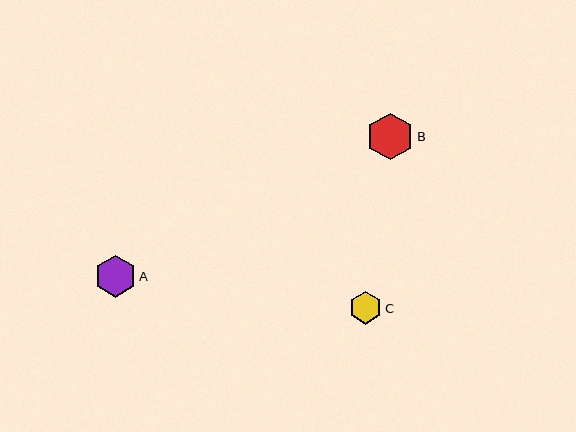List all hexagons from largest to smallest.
From largest to smallest: B, A, C.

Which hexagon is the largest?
Hexagon B is the largest with a size of approximately 47 pixels.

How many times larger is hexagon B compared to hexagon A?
Hexagon B is approximately 1.1 times the size of hexagon A.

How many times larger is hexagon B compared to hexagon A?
Hexagon B is approximately 1.1 times the size of hexagon A.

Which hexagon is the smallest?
Hexagon C is the smallest with a size of approximately 33 pixels.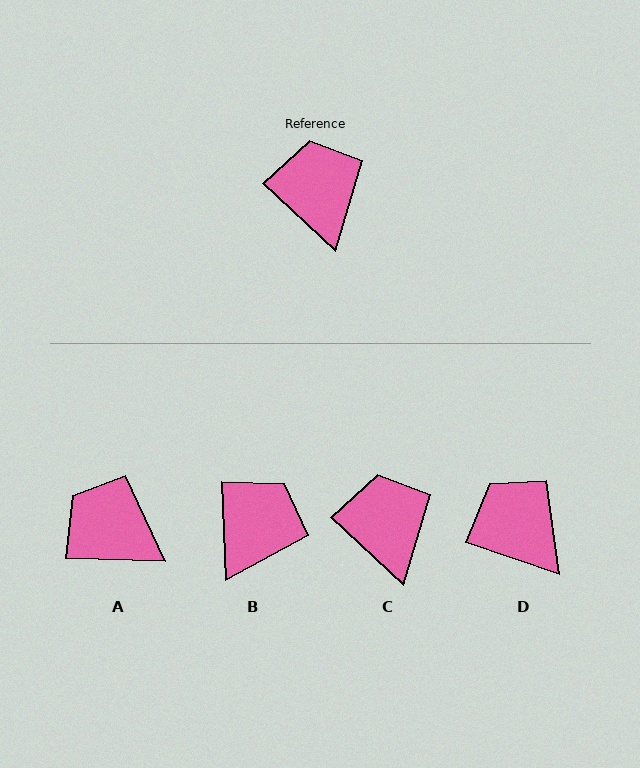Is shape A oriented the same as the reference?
No, it is off by about 41 degrees.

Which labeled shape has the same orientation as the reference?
C.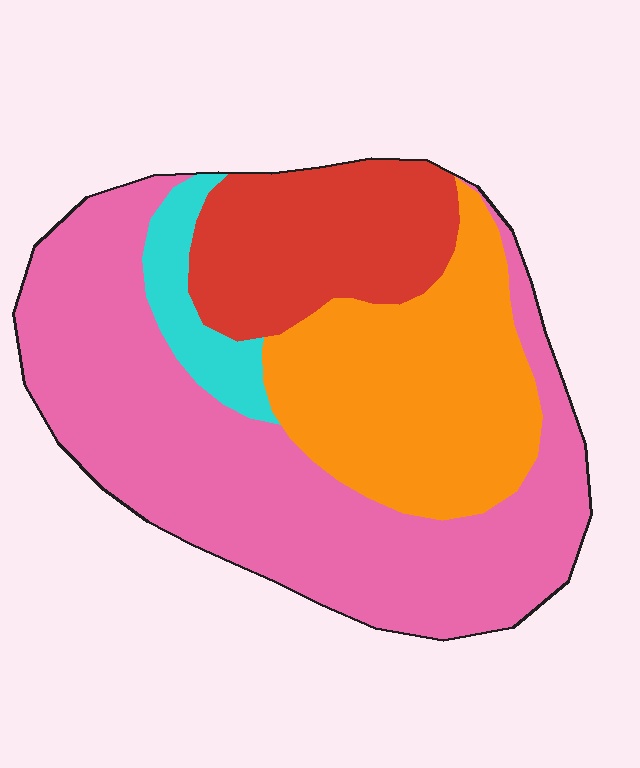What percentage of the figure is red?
Red takes up about one sixth (1/6) of the figure.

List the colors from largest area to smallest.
From largest to smallest: pink, orange, red, cyan.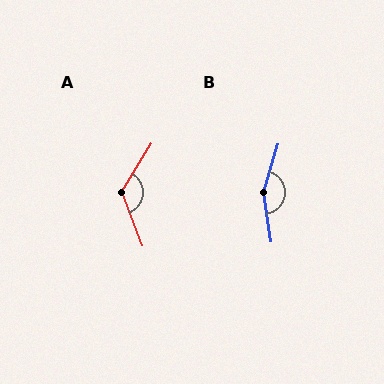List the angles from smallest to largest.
A (128°), B (155°).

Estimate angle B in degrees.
Approximately 155 degrees.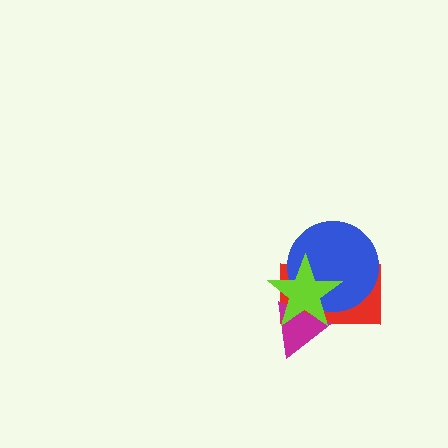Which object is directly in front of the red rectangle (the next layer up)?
The blue circle is directly in front of the red rectangle.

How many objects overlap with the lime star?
3 objects overlap with the lime star.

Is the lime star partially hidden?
No, no other shape covers it.